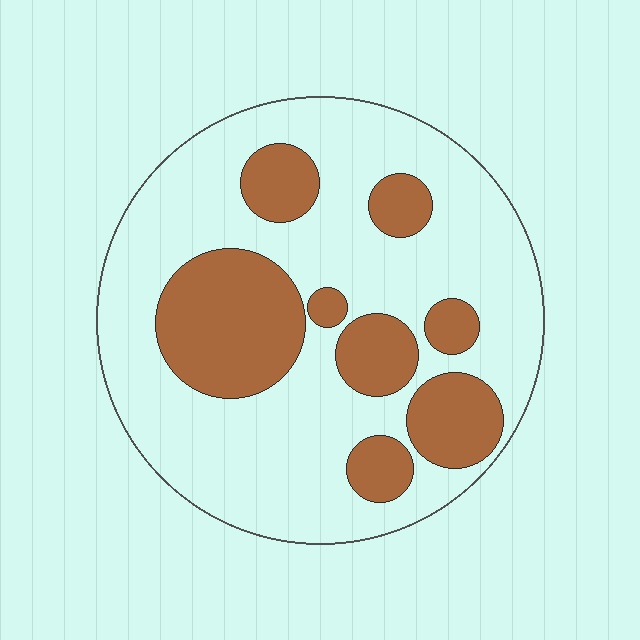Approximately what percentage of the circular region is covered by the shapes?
Approximately 30%.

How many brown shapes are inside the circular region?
8.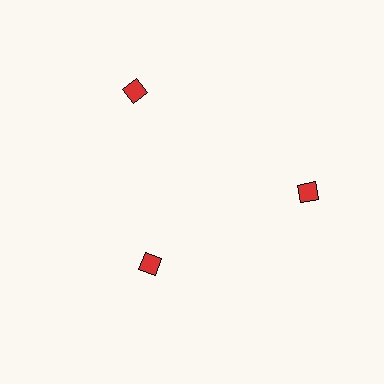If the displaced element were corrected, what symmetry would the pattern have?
It would have 3-fold rotational symmetry — the pattern would map onto itself every 120 degrees.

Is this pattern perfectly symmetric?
No. The 3 red diamonds are arranged in a ring, but one element near the 7 o'clock position is pulled inward toward the center, breaking the 3-fold rotational symmetry.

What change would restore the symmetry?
The symmetry would be restored by moving it outward, back onto the ring so that all 3 diamonds sit at equal angles and equal distance from the center.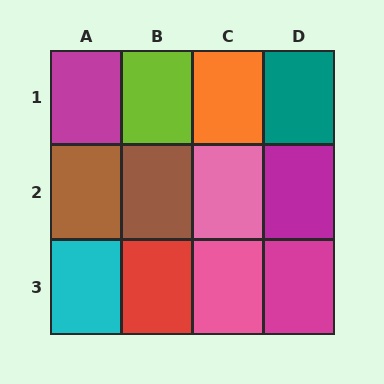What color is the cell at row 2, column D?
Magenta.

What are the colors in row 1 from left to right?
Magenta, lime, orange, teal.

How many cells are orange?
1 cell is orange.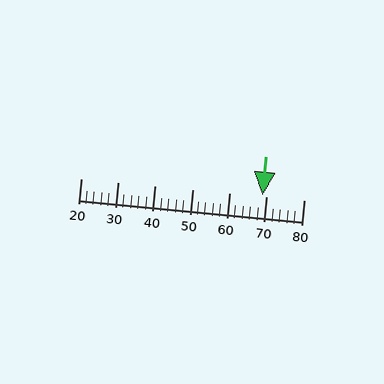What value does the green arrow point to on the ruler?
The green arrow points to approximately 69.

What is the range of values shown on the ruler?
The ruler shows values from 20 to 80.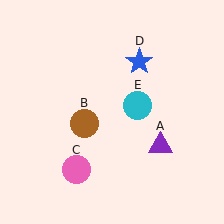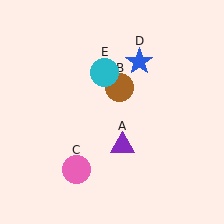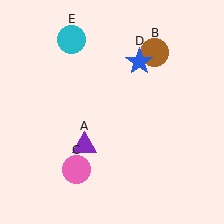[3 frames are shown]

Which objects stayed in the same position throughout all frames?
Pink circle (object C) and blue star (object D) remained stationary.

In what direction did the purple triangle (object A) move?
The purple triangle (object A) moved left.